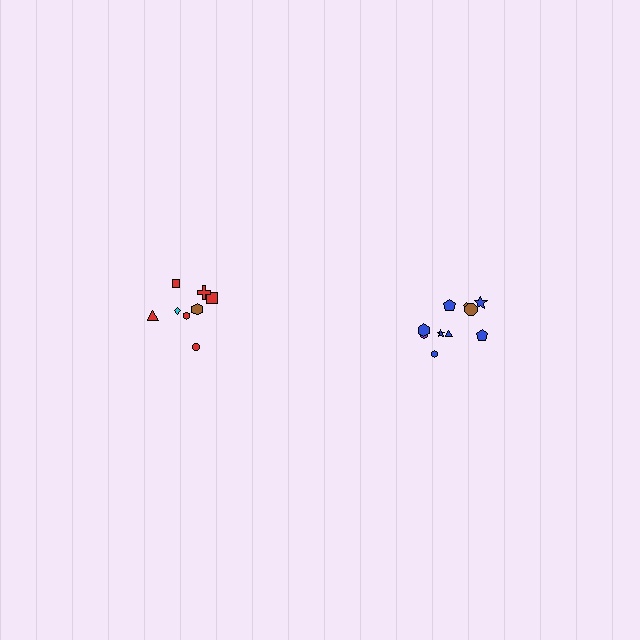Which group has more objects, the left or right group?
The right group.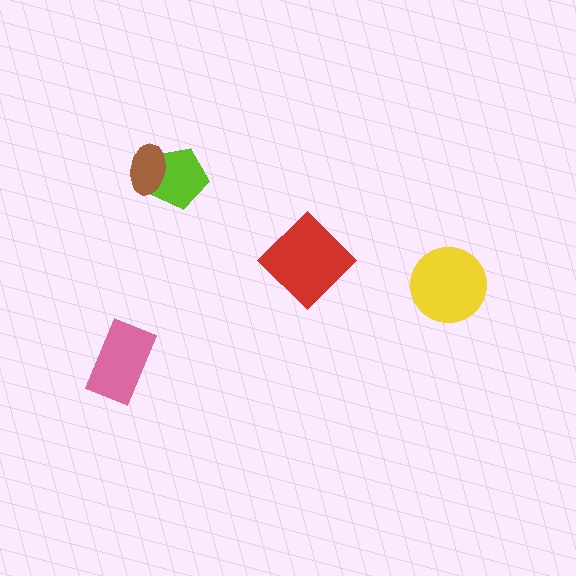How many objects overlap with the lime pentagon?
1 object overlaps with the lime pentagon.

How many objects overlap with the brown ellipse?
1 object overlaps with the brown ellipse.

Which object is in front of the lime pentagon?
The brown ellipse is in front of the lime pentagon.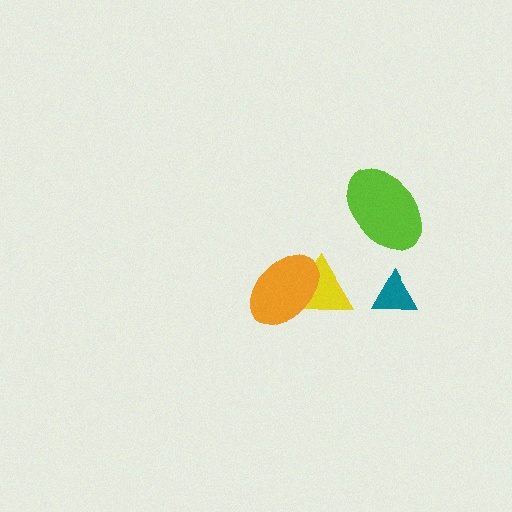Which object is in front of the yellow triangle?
The orange ellipse is in front of the yellow triangle.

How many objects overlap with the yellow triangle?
1 object overlaps with the yellow triangle.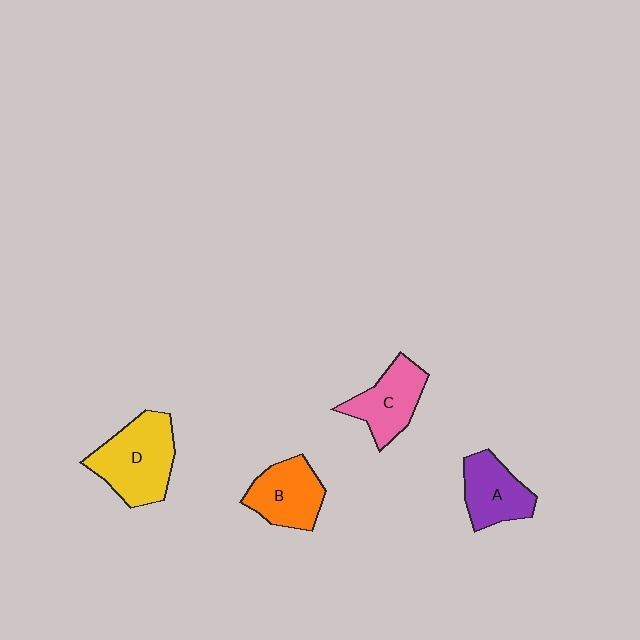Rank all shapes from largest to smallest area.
From largest to smallest: D (yellow), B (orange), C (pink), A (purple).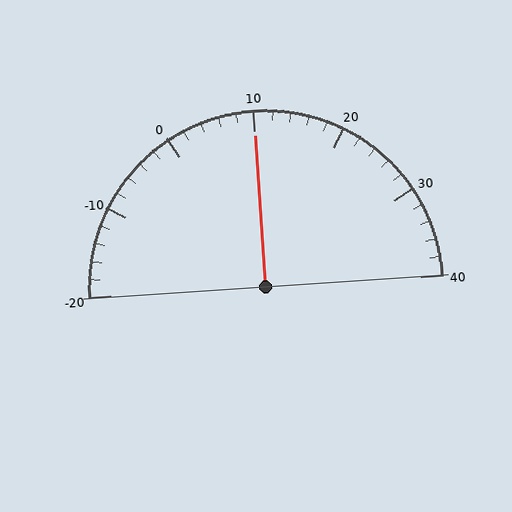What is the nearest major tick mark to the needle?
The nearest major tick mark is 10.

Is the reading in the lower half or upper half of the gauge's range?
The reading is in the upper half of the range (-20 to 40).